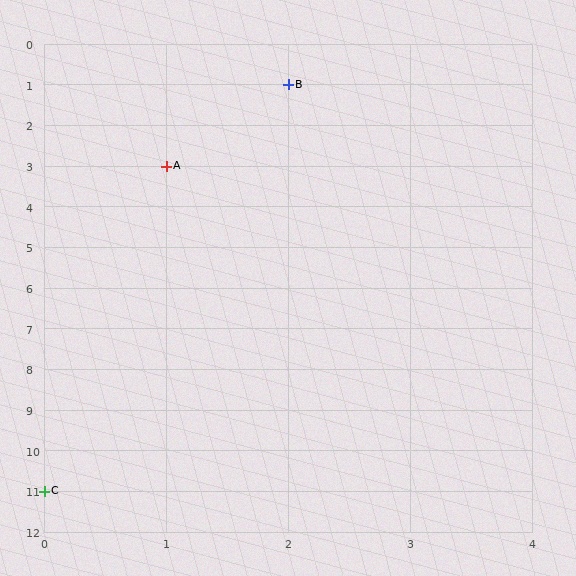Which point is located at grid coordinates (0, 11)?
Point C is at (0, 11).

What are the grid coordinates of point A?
Point A is at grid coordinates (1, 3).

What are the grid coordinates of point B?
Point B is at grid coordinates (2, 1).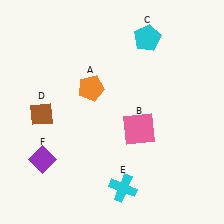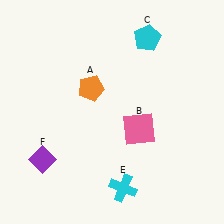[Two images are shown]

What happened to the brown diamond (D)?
The brown diamond (D) was removed in Image 2. It was in the bottom-left area of Image 1.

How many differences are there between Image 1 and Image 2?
There is 1 difference between the two images.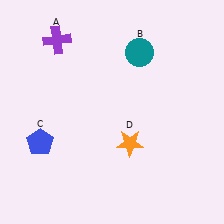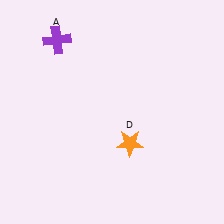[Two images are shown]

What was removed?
The blue pentagon (C), the teal circle (B) were removed in Image 2.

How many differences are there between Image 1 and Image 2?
There are 2 differences between the two images.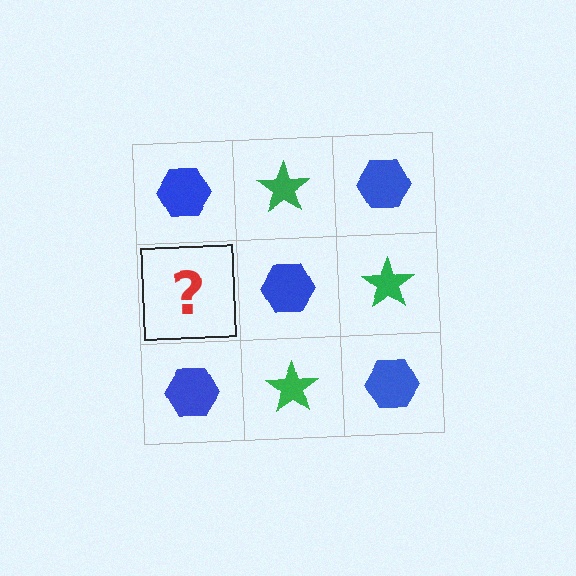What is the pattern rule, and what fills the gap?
The rule is that it alternates blue hexagon and green star in a checkerboard pattern. The gap should be filled with a green star.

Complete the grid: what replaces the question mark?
The question mark should be replaced with a green star.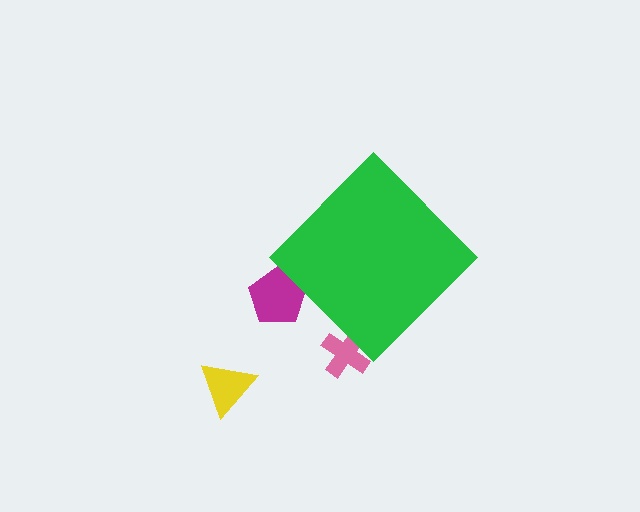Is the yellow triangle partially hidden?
No, the yellow triangle is fully visible.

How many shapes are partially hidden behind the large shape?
2 shapes are partially hidden.